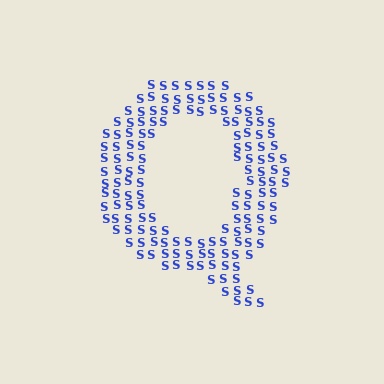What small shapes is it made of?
It is made of small letter S's.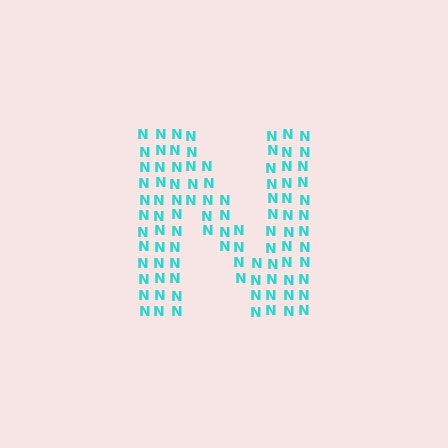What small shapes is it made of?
It is made of small letter N's.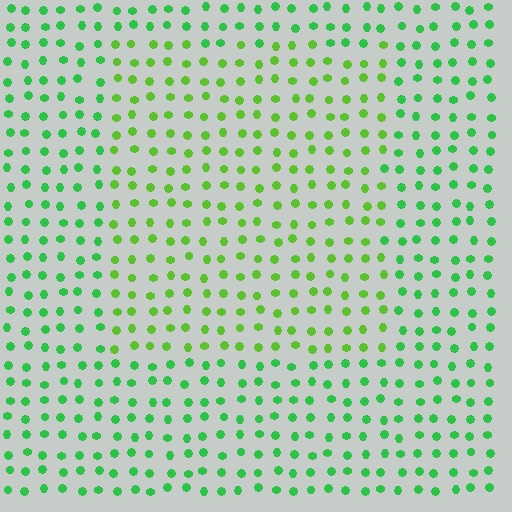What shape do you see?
I see a rectangle.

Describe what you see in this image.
The image is filled with small green elements in a uniform arrangement. A rectangle-shaped region is visible where the elements are tinted to a slightly different hue, forming a subtle color boundary.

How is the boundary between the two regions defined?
The boundary is defined purely by a slight shift in hue (about 29 degrees). Spacing, size, and orientation are identical on both sides.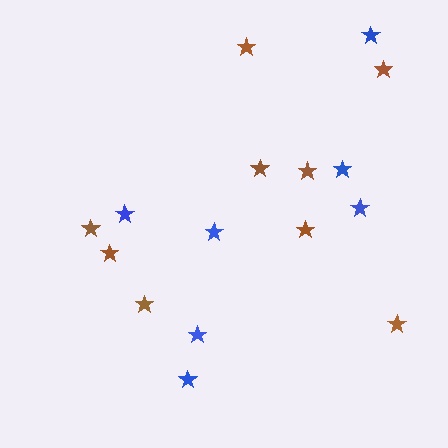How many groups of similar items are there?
There are 2 groups: one group of brown stars (9) and one group of blue stars (7).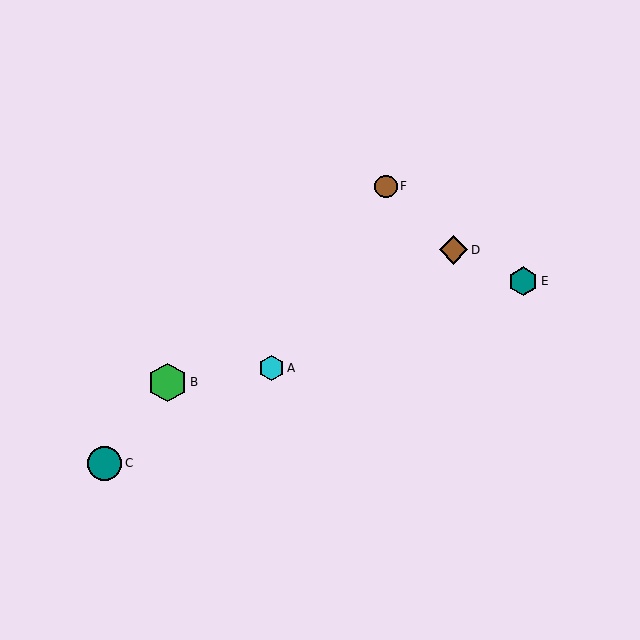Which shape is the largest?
The green hexagon (labeled B) is the largest.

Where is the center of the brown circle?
The center of the brown circle is at (386, 186).